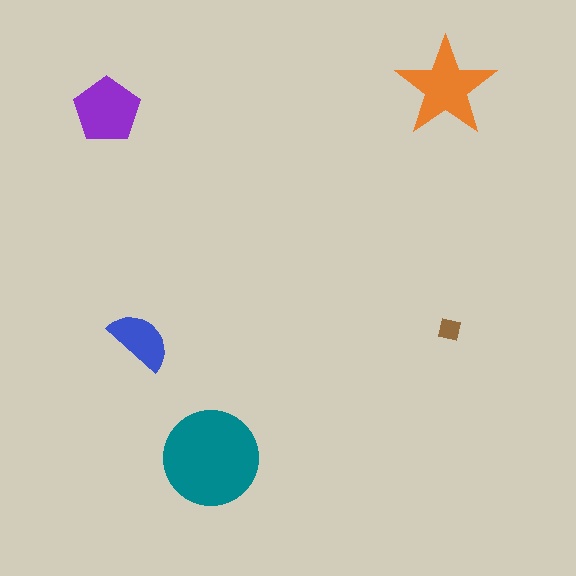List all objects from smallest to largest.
The brown square, the blue semicircle, the purple pentagon, the orange star, the teal circle.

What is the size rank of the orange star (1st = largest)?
2nd.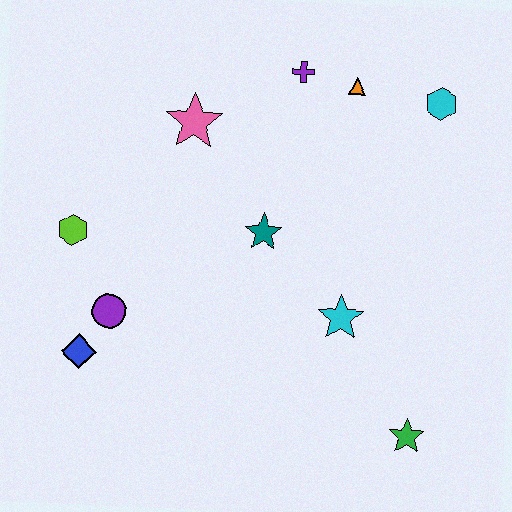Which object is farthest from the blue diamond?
The cyan hexagon is farthest from the blue diamond.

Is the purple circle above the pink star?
No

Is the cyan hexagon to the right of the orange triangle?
Yes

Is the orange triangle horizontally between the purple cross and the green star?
Yes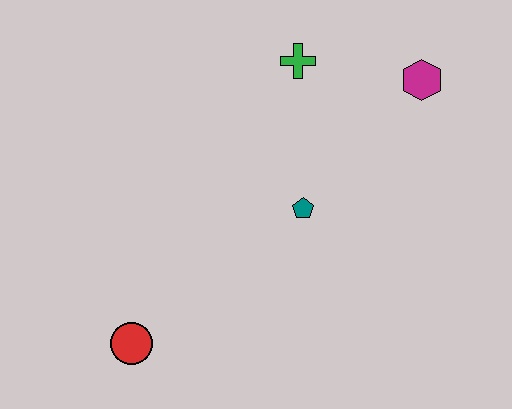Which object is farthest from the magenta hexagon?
The red circle is farthest from the magenta hexagon.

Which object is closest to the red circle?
The teal pentagon is closest to the red circle.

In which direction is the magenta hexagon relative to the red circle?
The magenta hexagon is to the right of the red circle.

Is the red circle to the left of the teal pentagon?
Yes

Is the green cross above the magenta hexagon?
Yes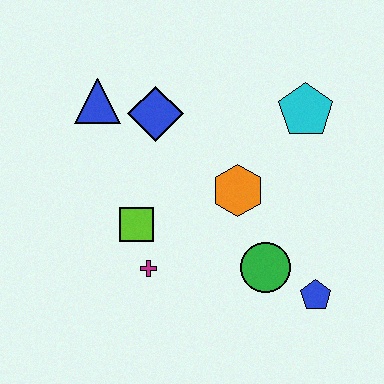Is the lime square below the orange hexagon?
Yes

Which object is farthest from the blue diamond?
The blue pentagon is farthest from the blue diamond.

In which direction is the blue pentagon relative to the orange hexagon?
The blue pentagon is below the orange hexagon.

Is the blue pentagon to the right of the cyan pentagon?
Yes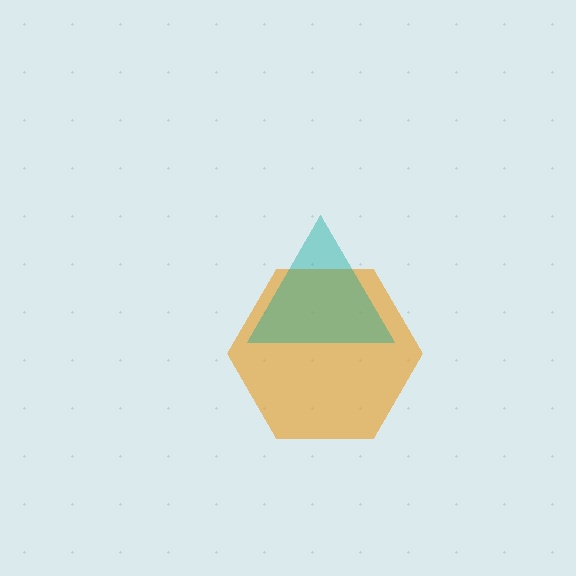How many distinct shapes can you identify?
There are 2 distinct shapes: an orange hexagon, a teal triangle.